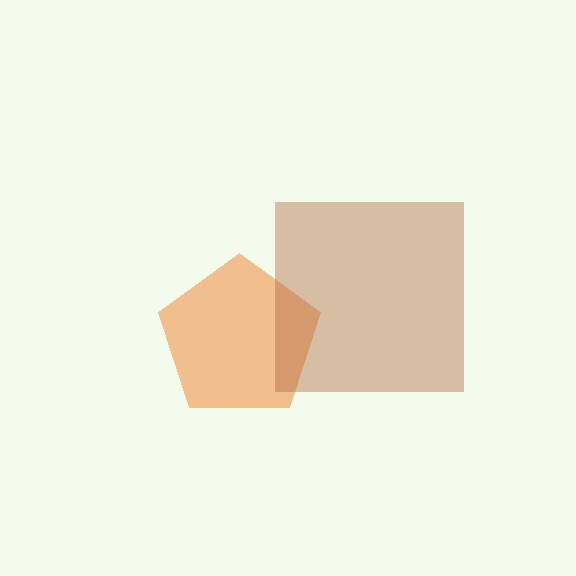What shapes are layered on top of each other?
The layered shapes are: an orange pentagon, a brown square.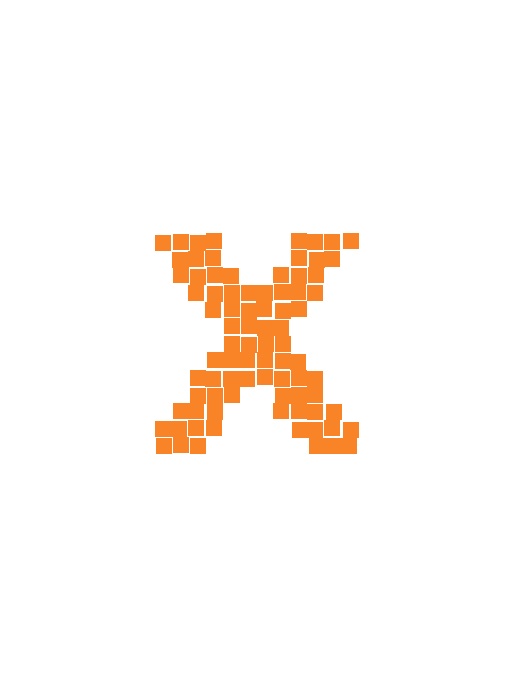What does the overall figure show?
The overall figure shows the letter X.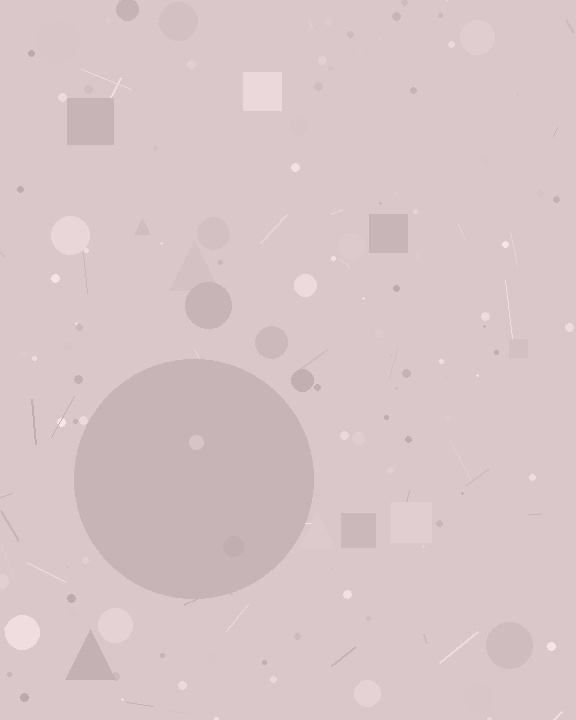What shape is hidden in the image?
A circle is hidden in the image.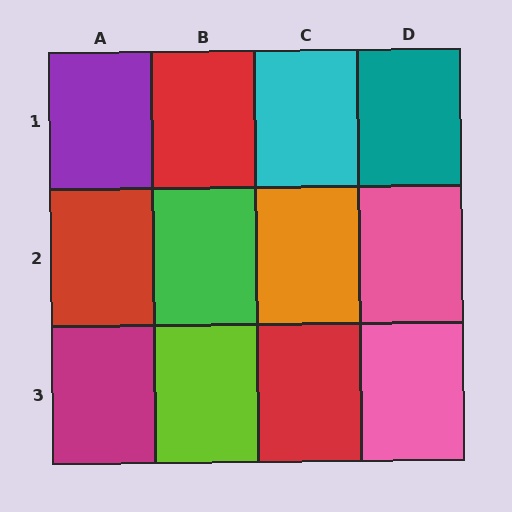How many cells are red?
3 cells are red.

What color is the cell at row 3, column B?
Lime.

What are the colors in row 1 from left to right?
Purple, red, cyan, teal.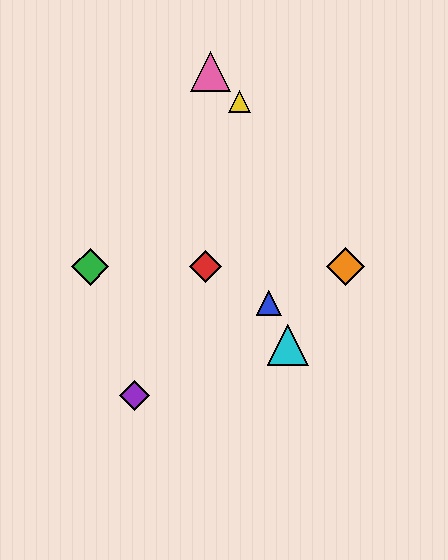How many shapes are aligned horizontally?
3 shapes (the red diamond, the green diamond, the orange diamond) are aligned horizontally.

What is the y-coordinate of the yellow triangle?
The yellow triangle is at y≈101.